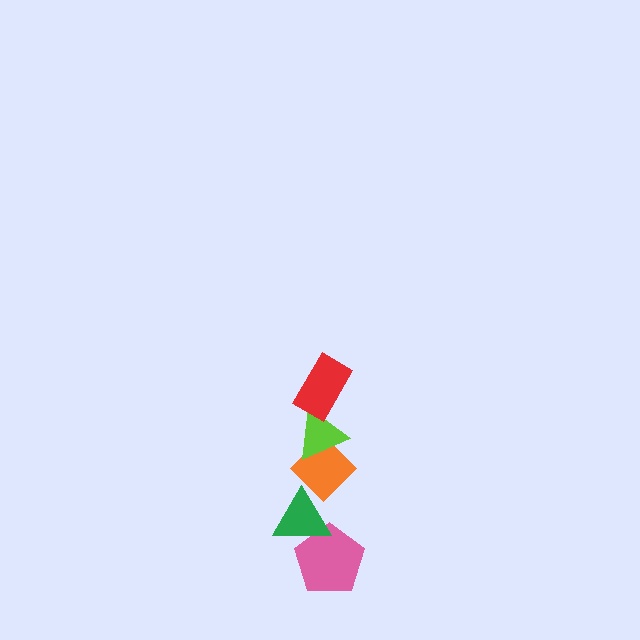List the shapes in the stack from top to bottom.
From top to bottom: the red rectangle, the lime triangle, the orange diamond, the green triangle, the pink pentagon.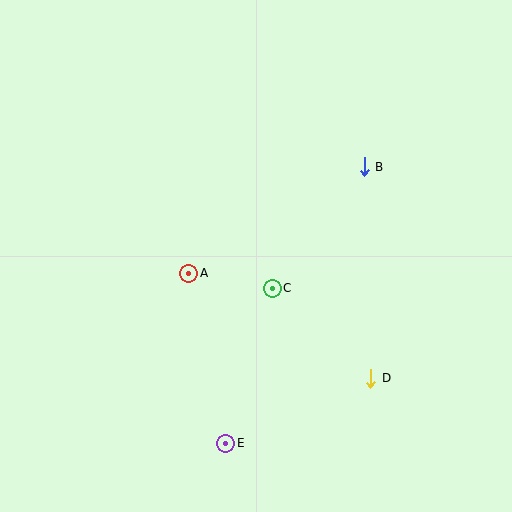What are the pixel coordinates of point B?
Point B is at (364, 167).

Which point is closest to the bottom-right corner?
Point D is closest to the bottom-right corner.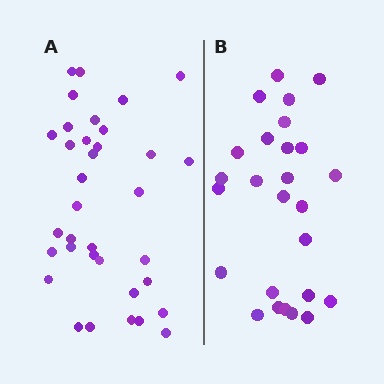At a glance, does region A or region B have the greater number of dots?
Region A (the left region) has more dots.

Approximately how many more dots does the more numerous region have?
Region A has roughly 8 or so more dots than region B.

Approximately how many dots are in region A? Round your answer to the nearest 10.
About 40 dots. (The exact count is 35, which rounds to 40.)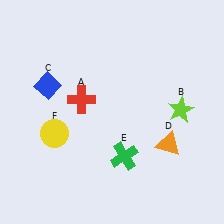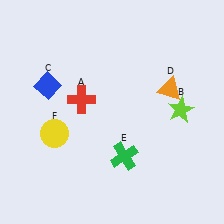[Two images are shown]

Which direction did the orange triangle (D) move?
The orange triangle (D) moved up.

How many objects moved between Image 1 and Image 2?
1 object moved between the two images.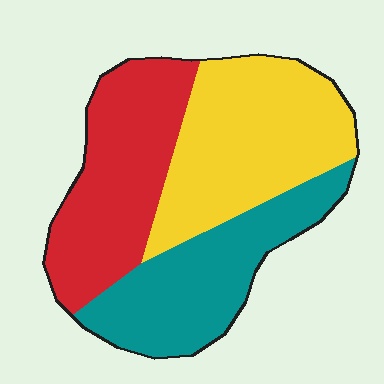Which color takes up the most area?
Yellow, at roughly 35%.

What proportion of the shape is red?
Red takes up about one third (1/3) of the shape.